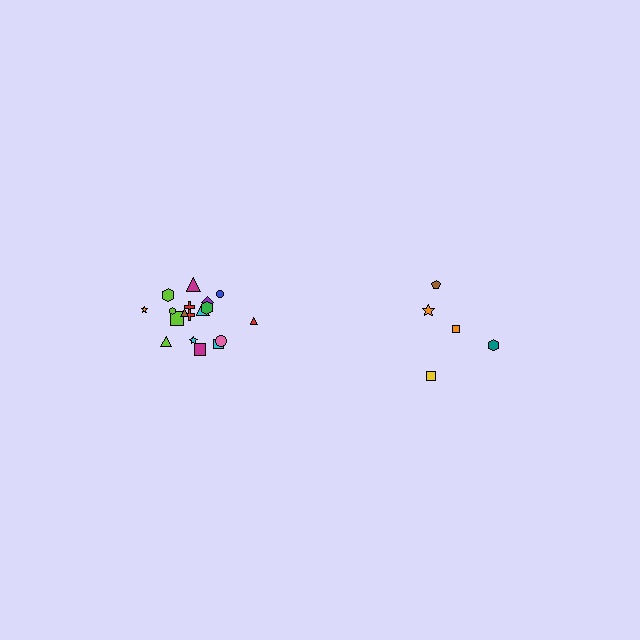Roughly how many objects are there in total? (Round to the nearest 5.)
Roughly 25 objects in total.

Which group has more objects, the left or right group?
The left group.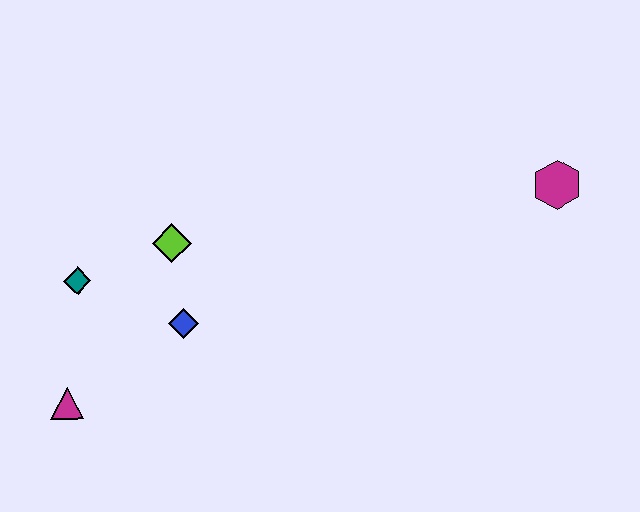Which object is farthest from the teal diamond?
The magenta hexagon is farthest from the teal diamond.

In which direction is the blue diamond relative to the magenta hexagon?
The blue diamond is to the left of the magenta hexagon.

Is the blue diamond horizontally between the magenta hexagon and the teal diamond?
Yes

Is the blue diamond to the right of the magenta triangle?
Yes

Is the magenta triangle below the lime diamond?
Yes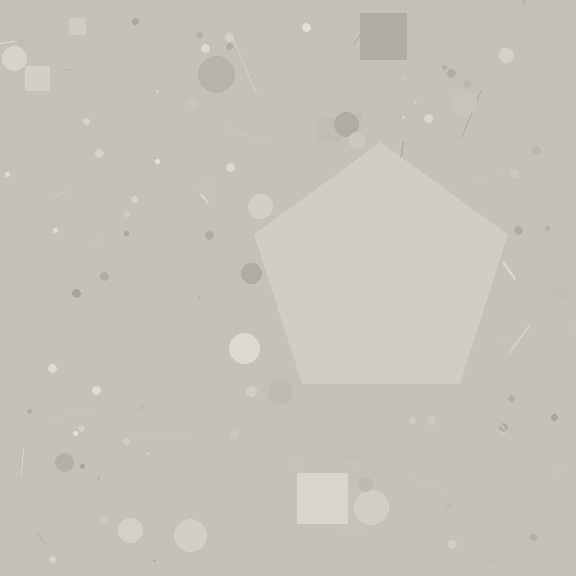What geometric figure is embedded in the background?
A pentagon is embedded in the background.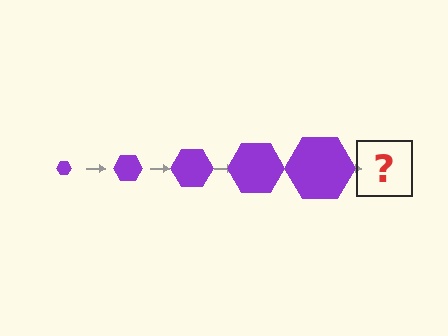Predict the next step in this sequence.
The next step is a purple hexagon, larger than the previous one.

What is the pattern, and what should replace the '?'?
The pattern is that the hexagon gets progressively larger each step. The '?' should be a purple hexagon, larger than the previous one.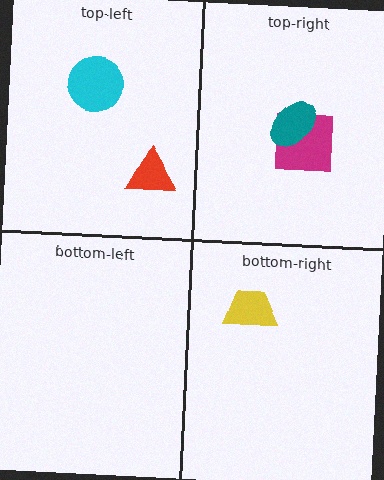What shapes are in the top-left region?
The red triangle, the cyan circle.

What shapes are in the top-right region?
The magenta square, the teal ellipse.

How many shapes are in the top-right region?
2.